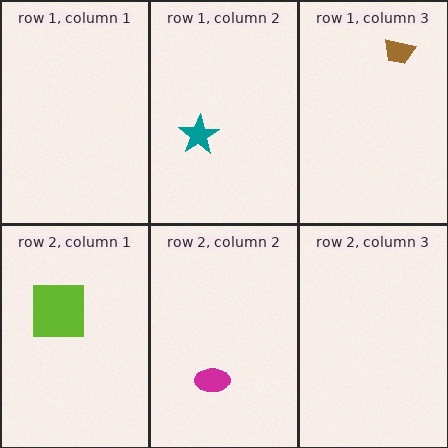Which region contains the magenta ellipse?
The row 2, column 2 region.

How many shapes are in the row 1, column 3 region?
1.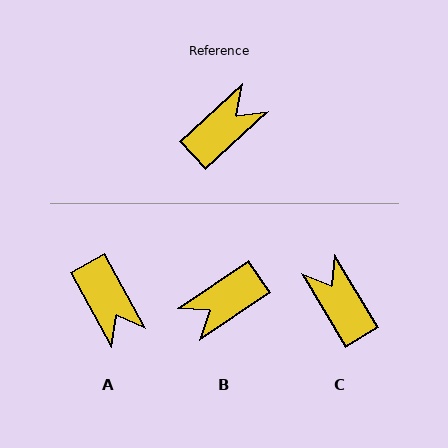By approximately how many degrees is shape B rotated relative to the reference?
Approximately 172 degrees counter-clockwise.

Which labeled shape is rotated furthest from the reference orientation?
B, about 172 degrees away.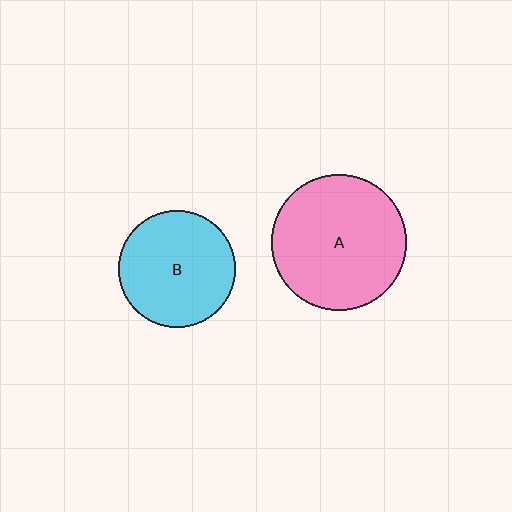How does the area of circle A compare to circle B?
Approximately 1.3 times.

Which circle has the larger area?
Circle A (pink).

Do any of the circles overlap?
No, none of the circles overlap.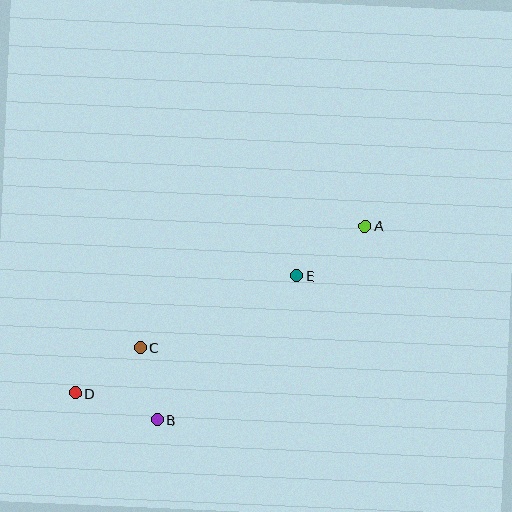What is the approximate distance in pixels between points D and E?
The distance between D and E is approximately 251 pixels.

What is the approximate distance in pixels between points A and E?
The distance between A and E is approximately 84 pixels.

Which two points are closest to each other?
Points B and C are closest to each other.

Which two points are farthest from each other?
Points A and D are farthest from each other.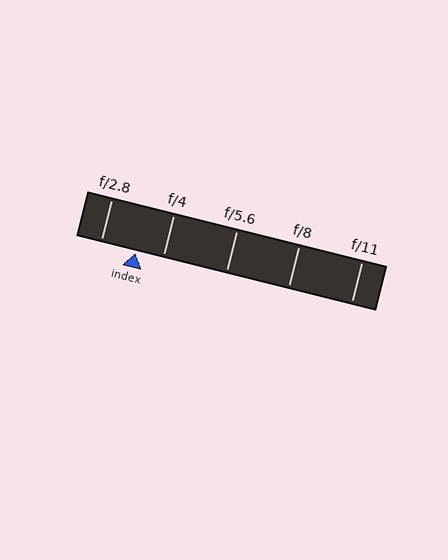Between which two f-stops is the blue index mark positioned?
The index mark is between f/2.8 and f/4.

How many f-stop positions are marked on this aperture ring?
There are 5 f-stop positions marked.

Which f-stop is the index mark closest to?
The index mark is closest to f/4.